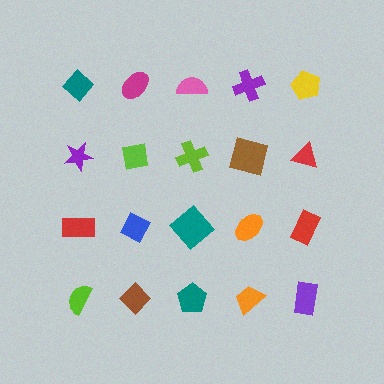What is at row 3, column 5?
A red rectangle.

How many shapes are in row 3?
5 shapes.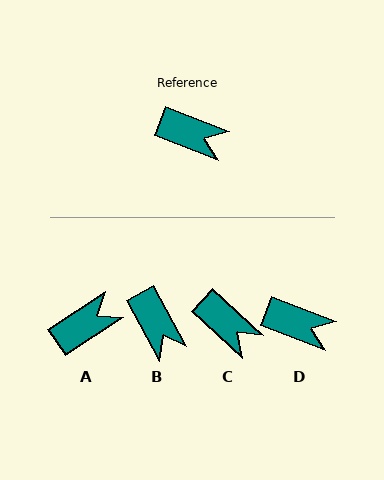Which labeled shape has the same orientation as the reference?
D.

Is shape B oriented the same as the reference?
No, it is off by about 40 degrees.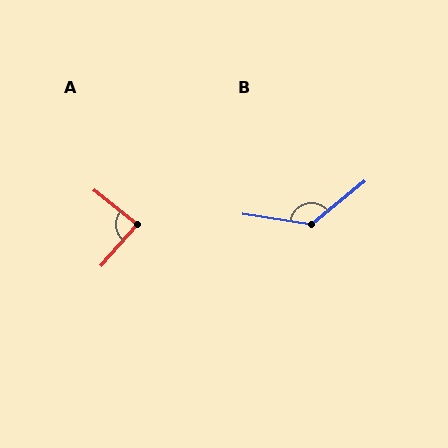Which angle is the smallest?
A, at approximately 88 degrees.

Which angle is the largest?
B, at approximately 132 degrees.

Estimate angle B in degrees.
Approximately 132 degrees.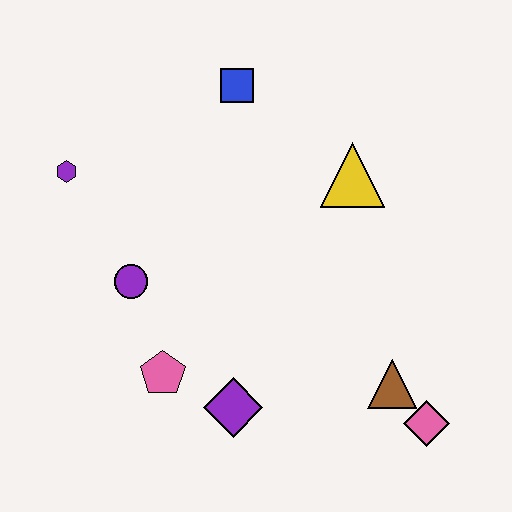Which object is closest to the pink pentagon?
The purple diamond is closest to the pink pentagon.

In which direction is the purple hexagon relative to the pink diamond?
The purple hexagon is to the left of the pink diamond.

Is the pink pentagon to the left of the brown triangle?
Yes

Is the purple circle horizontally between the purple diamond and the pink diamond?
No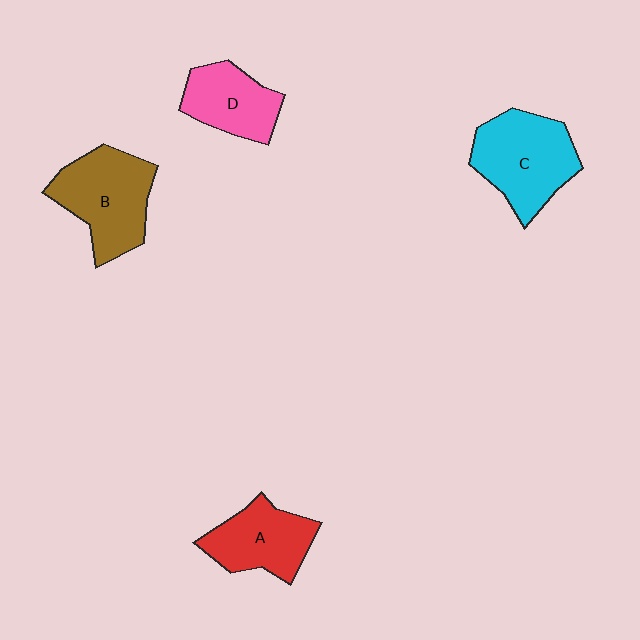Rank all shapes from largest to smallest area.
From largest to smallest: C (cyan), B (brown), A (red), D (pink).